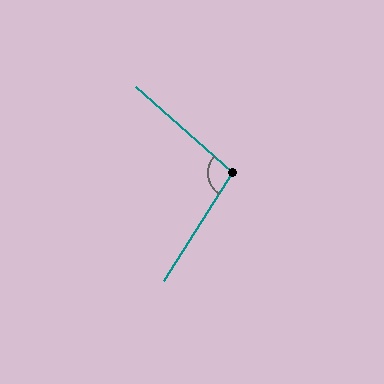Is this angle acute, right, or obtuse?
It is obtuse.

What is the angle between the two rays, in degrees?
Approximately 99 degrees.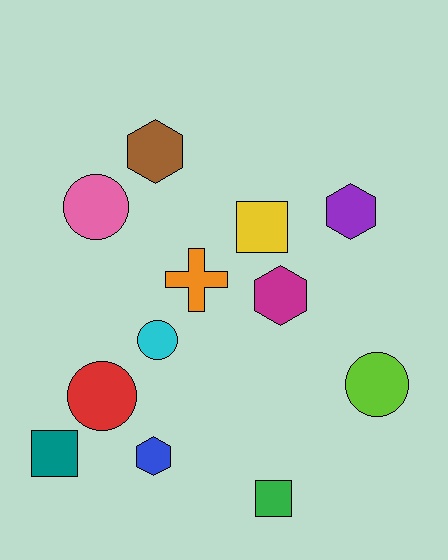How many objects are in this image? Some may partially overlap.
There are 12 objects.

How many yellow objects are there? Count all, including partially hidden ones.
There is 1 yellow object.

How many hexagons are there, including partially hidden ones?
There are 4 hexagons.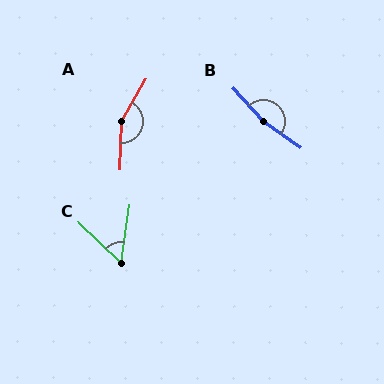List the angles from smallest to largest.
C (55°), A (152°), B (168°).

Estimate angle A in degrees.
Approximately 152 degrees.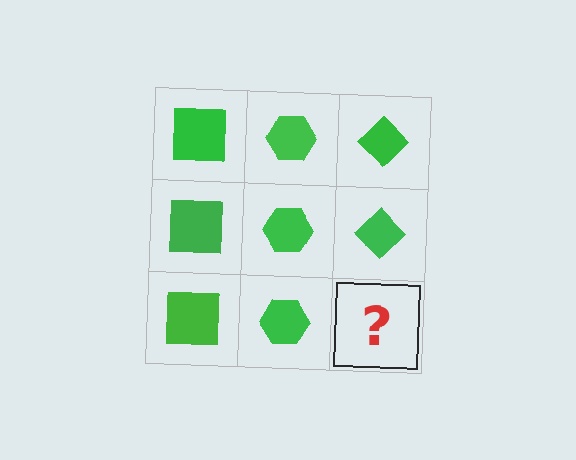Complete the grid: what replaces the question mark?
The question mark should be replaced with a green diamond.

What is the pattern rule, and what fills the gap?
The rule is that each column has a consistent shape. The gap should be filled with a green diamond.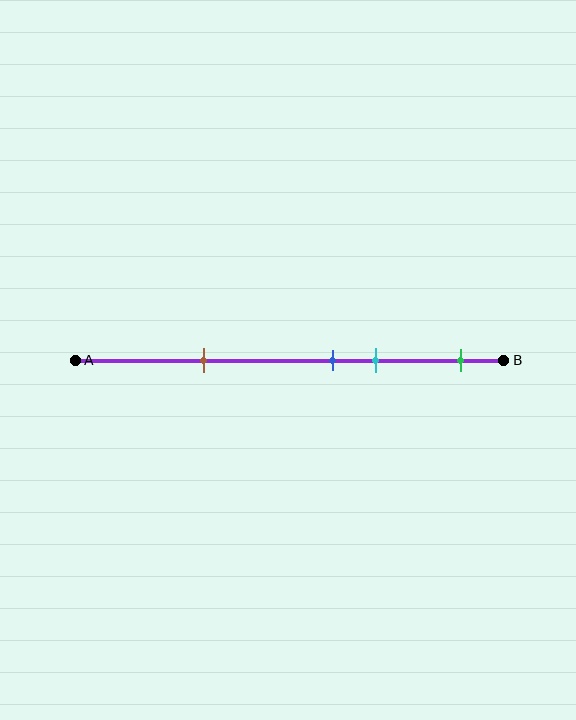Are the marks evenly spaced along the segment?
No, the marks are not evenly spaced.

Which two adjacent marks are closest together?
The blue and cyan marks are the closest adjacent pair.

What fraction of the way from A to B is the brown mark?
The brown mark is approximately 30% (0.3) of the way from A to B.